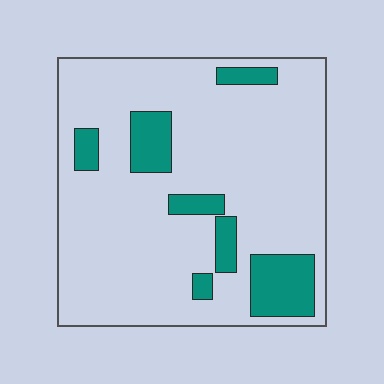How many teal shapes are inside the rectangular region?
7.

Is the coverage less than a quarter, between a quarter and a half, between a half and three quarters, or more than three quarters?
Less than a quarter.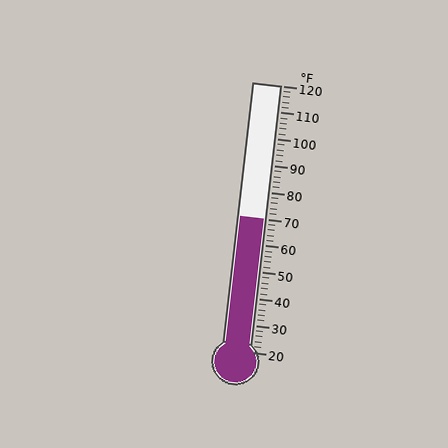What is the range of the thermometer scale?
The thermometer scale ranges from 20°F to 120°F.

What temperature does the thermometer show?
The thermometer shows approximately 70°F.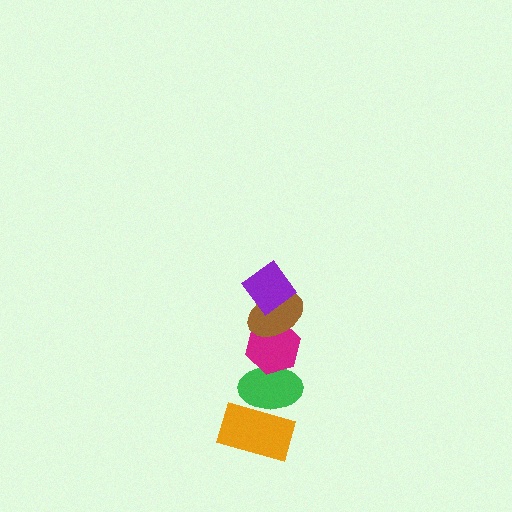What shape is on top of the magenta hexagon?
The brown ellipse is on top of the magenta hexagon.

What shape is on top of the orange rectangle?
The green ellipse is on top of the orange rectangle.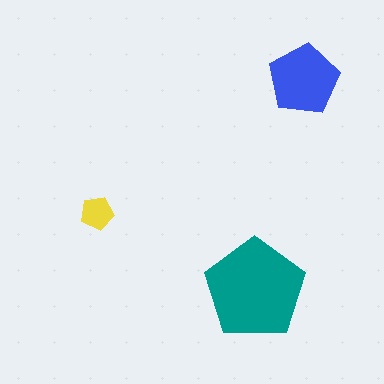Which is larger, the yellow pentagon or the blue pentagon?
The blue one.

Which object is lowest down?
The teal pentagon is bottommost.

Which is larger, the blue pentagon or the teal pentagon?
The teal one.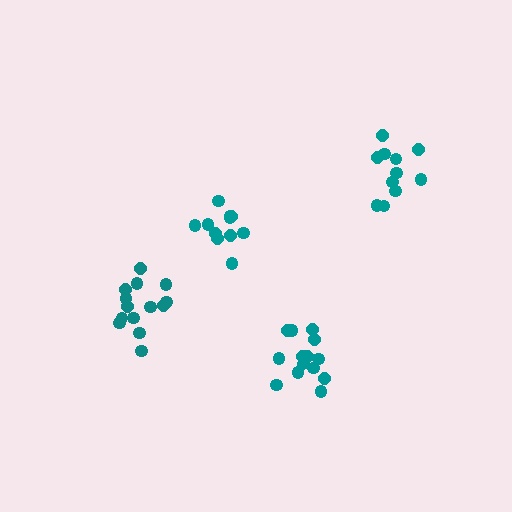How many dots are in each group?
Group 1: 14 dots, Group 2: 11 dots, Group 3: 12 dots, Group 4: 14 dots (51 total).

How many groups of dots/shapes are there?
There are 4 groups.